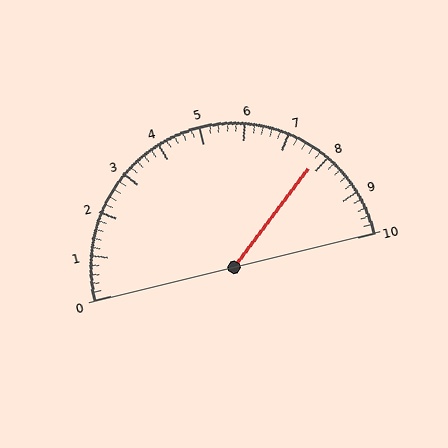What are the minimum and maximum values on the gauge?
The gauge ranges from 0 to 10.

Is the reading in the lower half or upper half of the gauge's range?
The reading is in the upper half of the range (0 to 10).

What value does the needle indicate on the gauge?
The needle indicates approximately 7.8.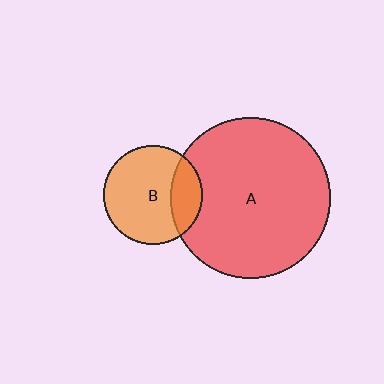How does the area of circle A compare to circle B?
Approximately 2.6 times.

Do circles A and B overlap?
Yes.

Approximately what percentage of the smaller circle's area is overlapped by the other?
Approximately 25%.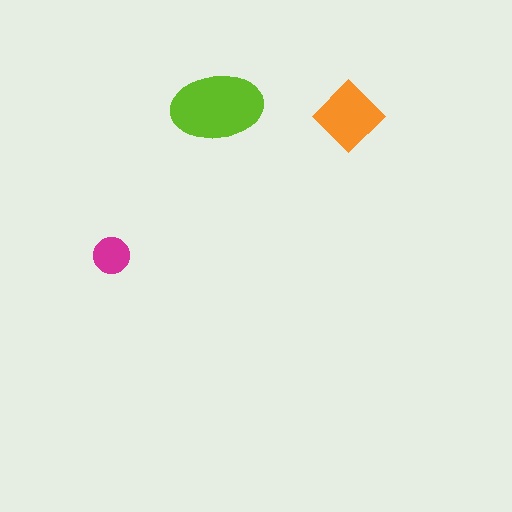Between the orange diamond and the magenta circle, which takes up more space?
The orange diamond.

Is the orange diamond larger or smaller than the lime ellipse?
Smaller.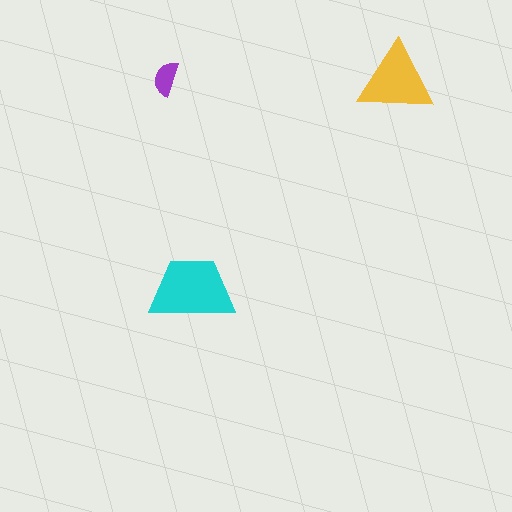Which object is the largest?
The cyan trapezoid.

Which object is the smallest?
The purple semicircle.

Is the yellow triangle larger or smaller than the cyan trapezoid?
Smaller.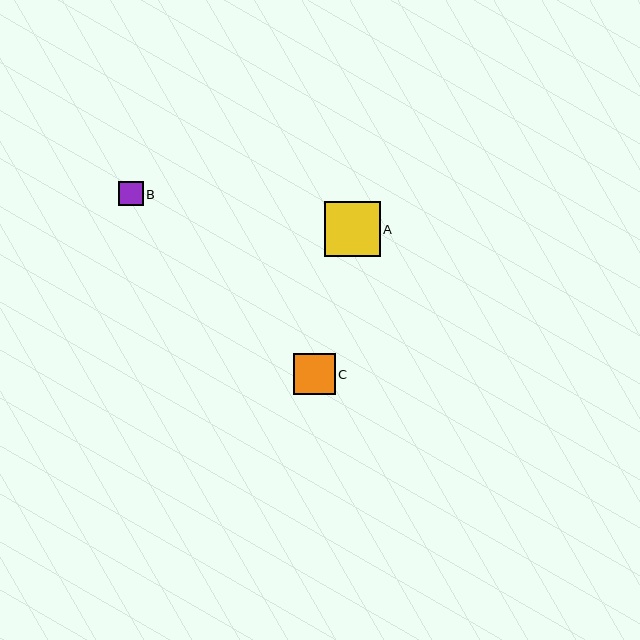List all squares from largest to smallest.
From largest to smallest: A, C, B.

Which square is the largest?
Square A is the largest with a size of approximately 56 pixels.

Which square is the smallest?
Square B is the smallest with a size of approximately 25 pixels.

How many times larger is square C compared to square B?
Square C is approximately 1.7 times the size of square B.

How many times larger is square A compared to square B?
Square A is approximately 2.3 times the size of square B.